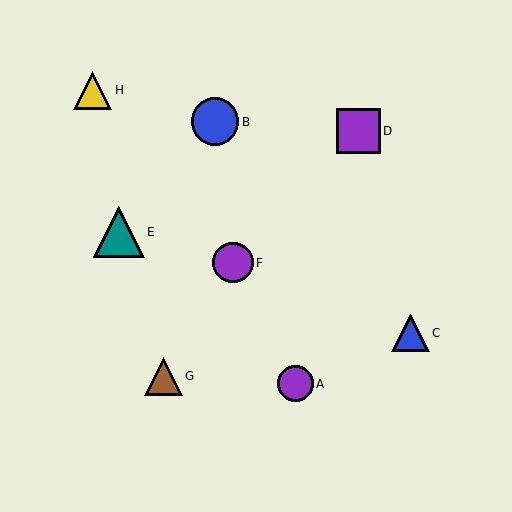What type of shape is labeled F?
Shape F is a purple circle.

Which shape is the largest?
The teal triangle (labeled E) is the largest.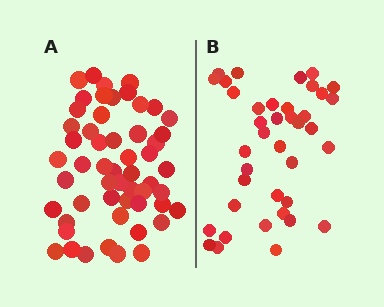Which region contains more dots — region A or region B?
Region A (the left region) has more dots.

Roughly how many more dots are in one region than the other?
Region A has approximately 15 more dots than region B.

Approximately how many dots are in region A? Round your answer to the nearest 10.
About 50 dots. (The exact count is 54, which rounds to 50.)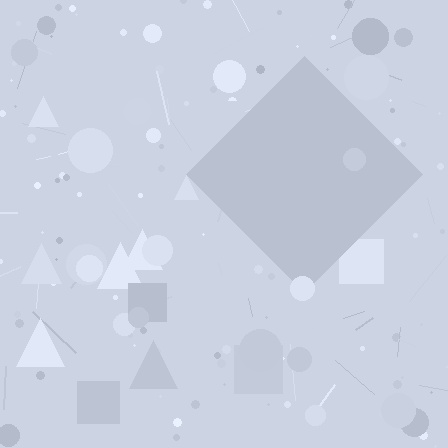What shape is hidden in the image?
A diamond is hidden in the image.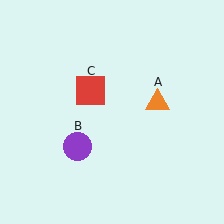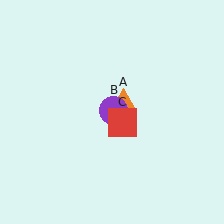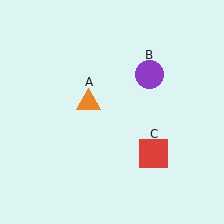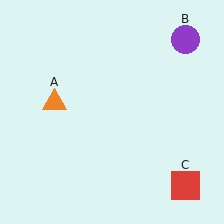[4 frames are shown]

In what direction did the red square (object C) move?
The red square (object C) moved down and to the right.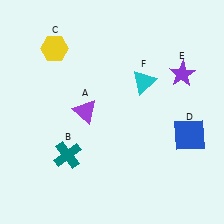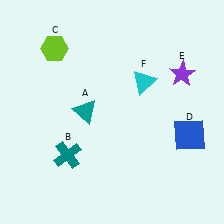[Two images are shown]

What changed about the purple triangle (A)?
In Image 1, A is purple. In Image 2, it changed to teal.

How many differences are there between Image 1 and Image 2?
There are 2 differences between the two images.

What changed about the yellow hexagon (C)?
In Image 1, C is yellow. In Image 2, it changed to lime.